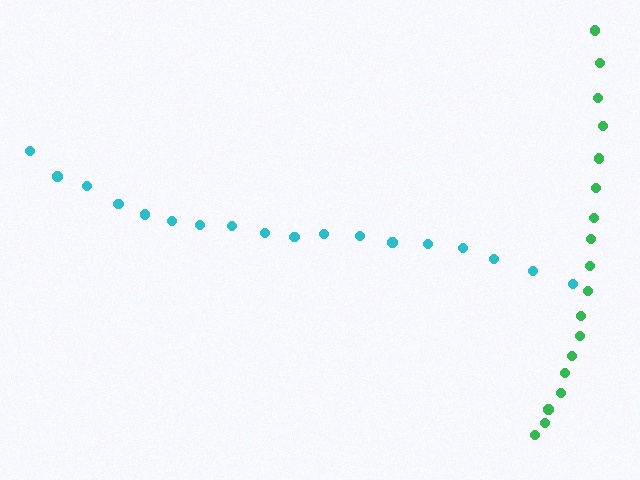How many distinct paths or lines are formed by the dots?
There are 2 distinct paths.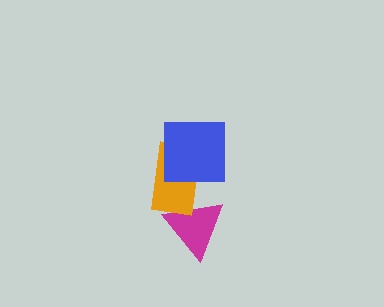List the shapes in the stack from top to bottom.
From top to bottom: the blue square, the orange rectangle, the magenta triangle.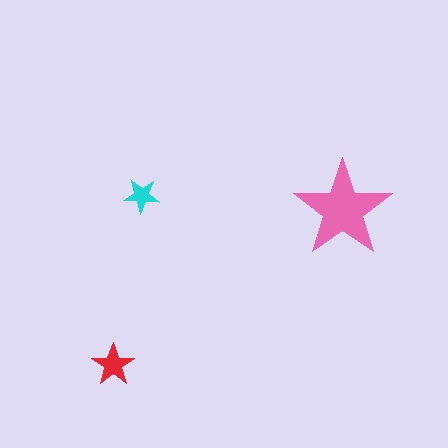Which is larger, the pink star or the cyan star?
The pink one.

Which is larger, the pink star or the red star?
The pink one.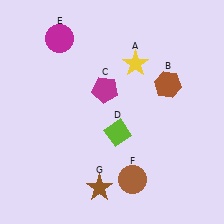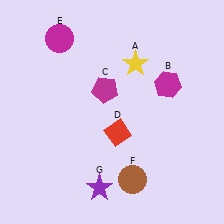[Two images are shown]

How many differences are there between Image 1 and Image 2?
There are 3 differences between the two images.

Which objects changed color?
B changed from brown to magenta. D changed from lime to red. G changed from brown to purple.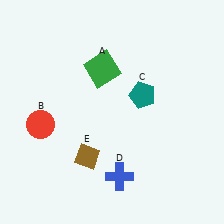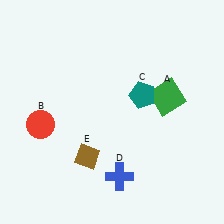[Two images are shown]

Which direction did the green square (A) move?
The green square (A) moved right.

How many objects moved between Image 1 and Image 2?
1 object moved between the two images.